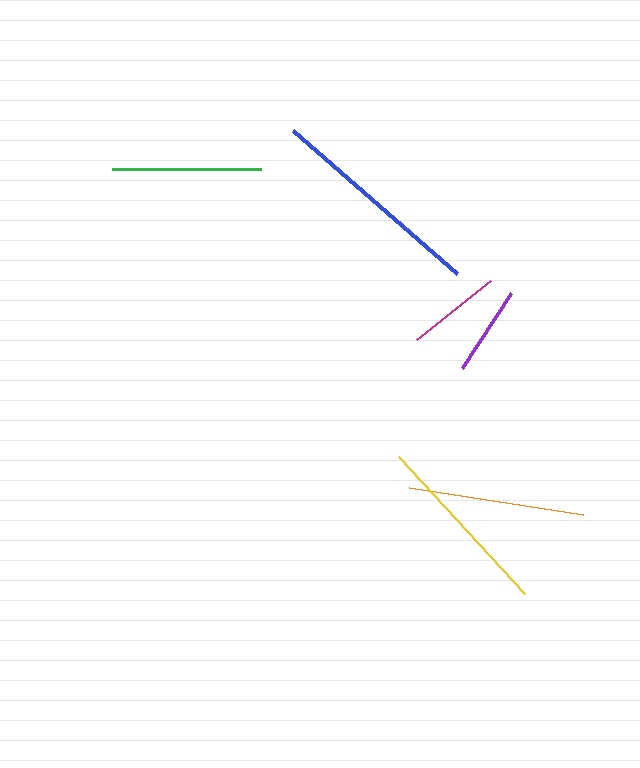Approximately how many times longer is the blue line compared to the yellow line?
The blue line is approximately 1.2 times the length of the yellow line.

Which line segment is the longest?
The blue line is the longest at approximately 217 pixels.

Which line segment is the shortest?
The purple line is the shortest at approximately 89 pixels.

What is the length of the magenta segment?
The magenta segment is approximately 95 pixels long.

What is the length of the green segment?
The green segment is approximately 149 pixels long.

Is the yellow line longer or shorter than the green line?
The yellow line is longer than the green line.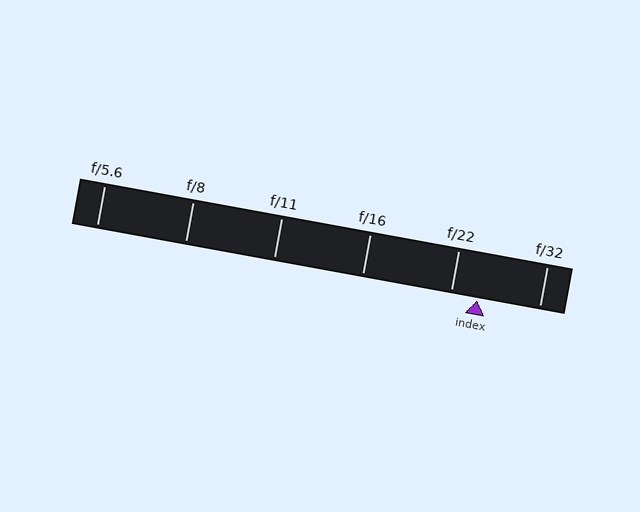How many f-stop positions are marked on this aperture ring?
There are 6 f-stop positions marked.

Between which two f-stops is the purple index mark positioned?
The index mark is between f/22 and f/32.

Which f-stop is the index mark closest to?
The index mark is closest to f/22.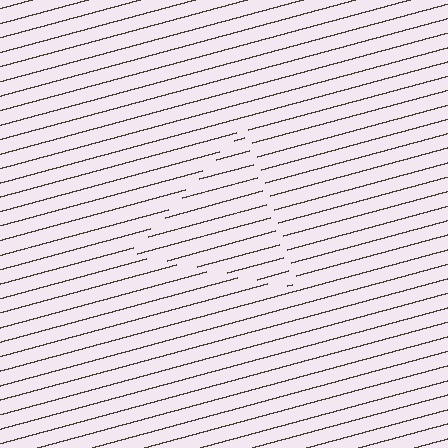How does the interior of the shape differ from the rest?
The interior of the shape contains the same grating, shifted by half a period — the contour is defined by the phase discontinuity where line-ends from the inner and outer gratings abut.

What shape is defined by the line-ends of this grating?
An illusory triangle. The interior of the shape contains the same grating, shifted by half a period — the contour is defined by the phase discontinuity where line-ends from the inner and outer gratings abut.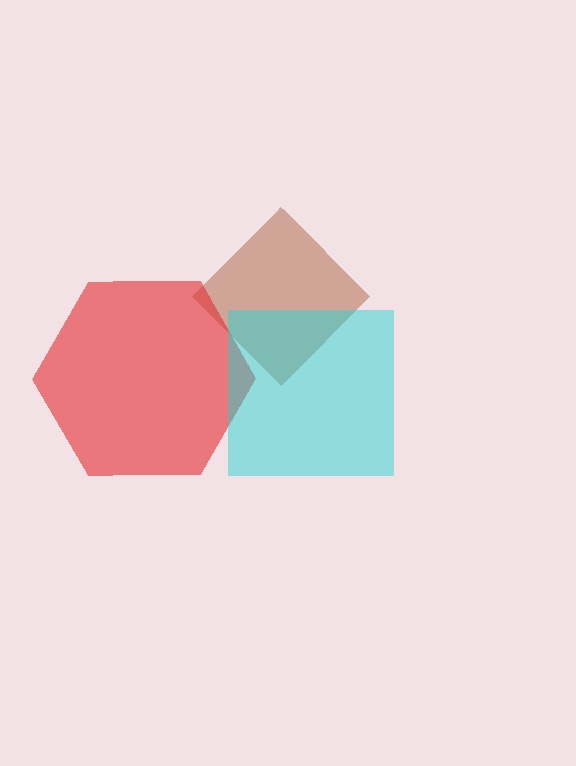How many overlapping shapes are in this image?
There are 3 overlapping shapes in the image.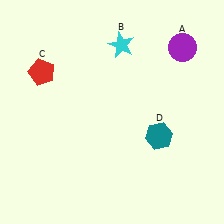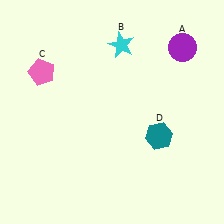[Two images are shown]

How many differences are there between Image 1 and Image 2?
There is 1 difference between the two images.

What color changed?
The pentagon (C) changed from red in Image 1 to pink in Image 2.